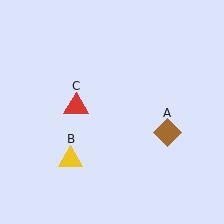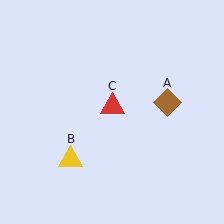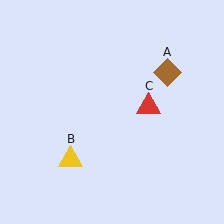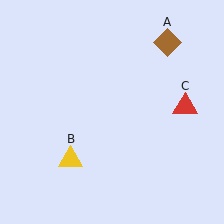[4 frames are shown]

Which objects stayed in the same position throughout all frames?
Yellow triangle (object B) remained stationary.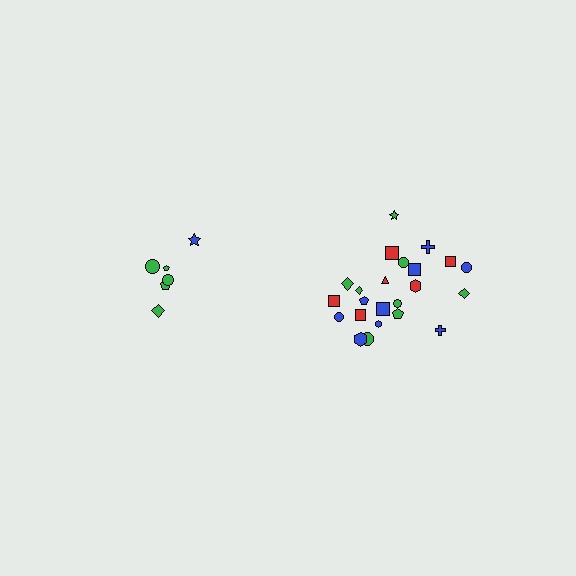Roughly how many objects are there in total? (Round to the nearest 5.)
Roughly 30 objects in total.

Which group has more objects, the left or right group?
The right group.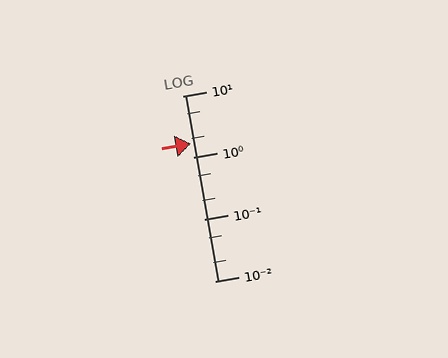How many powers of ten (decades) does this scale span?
The scale spans 3 decades, from 0.01 to 10.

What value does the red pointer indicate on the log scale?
The pointer indicates approximately 1.7.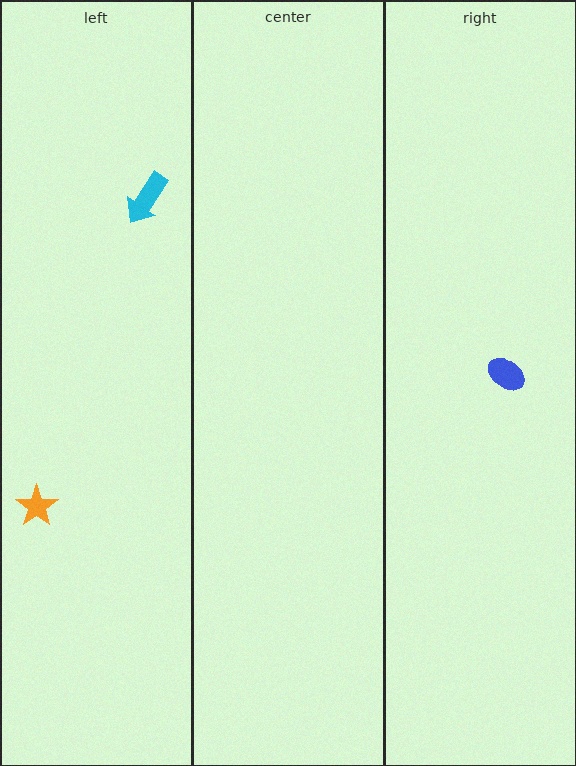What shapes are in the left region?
The orange star, the cyan arrow.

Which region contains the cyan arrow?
The left region.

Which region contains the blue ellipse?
The right region.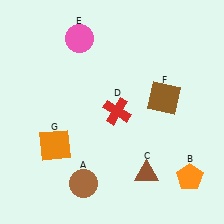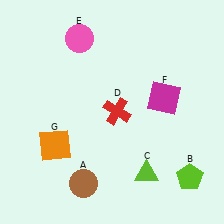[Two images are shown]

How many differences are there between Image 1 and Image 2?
There are 3 differences between the two images.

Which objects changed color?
B changed from orange to lime. C changed from brown to lime. F changed from brown to magenta.